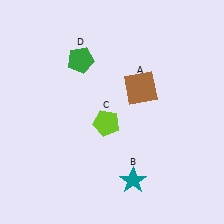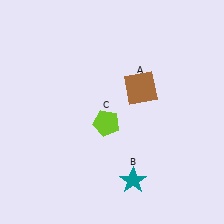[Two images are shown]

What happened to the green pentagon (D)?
The green pentagon (D) was removed in Image 2. It was in the top-left area of Image 1.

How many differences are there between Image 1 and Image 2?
There is 1 difference between the two images.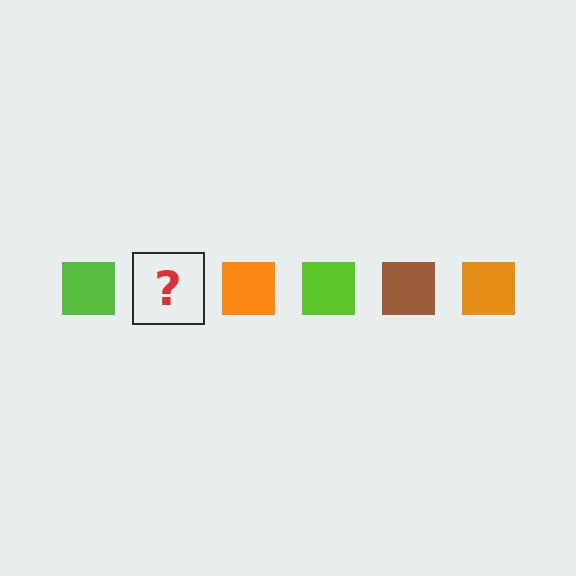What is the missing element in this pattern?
The missing element is a brown square.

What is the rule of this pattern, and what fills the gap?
The rule is that the pattern cycles through lime, brown, orange squares. The gap should be filled with a brown square.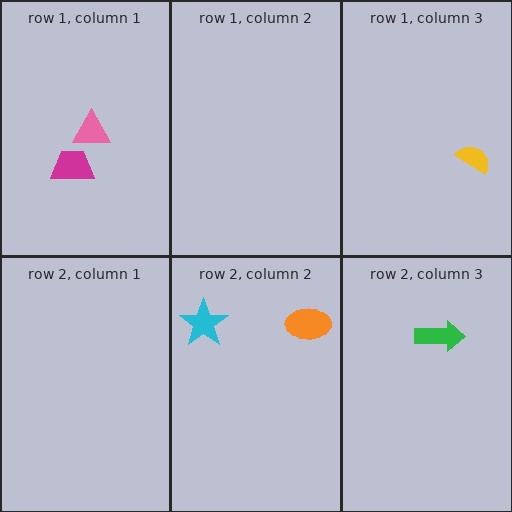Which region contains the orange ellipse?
The row 2, column 2 region.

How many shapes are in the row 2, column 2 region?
2.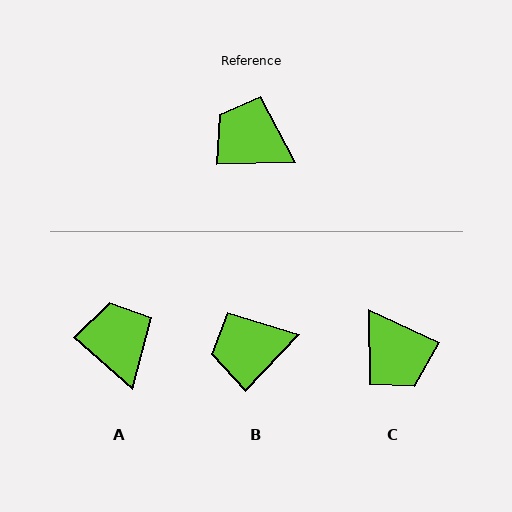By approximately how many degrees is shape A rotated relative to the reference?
Approximately 43 degrees clockwise.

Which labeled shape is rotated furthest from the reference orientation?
C, about 153 degrees away.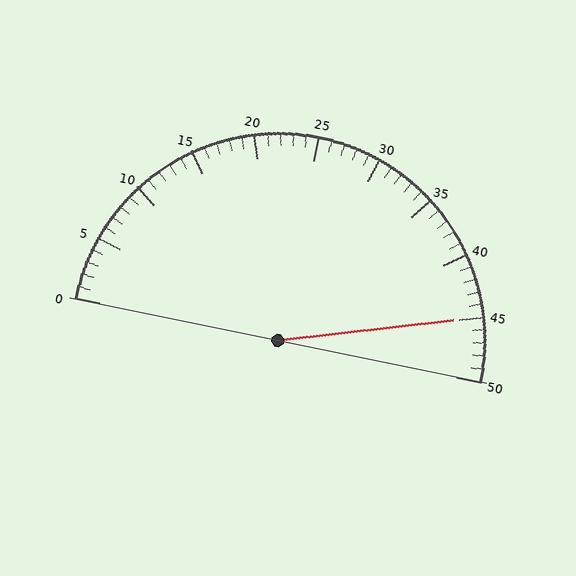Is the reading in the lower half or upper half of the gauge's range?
The reading is in the upper half of the range (0 to 50).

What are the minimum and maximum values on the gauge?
The gauge ranges from 0 to 50.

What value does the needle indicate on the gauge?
The needle indicates approximately 45.